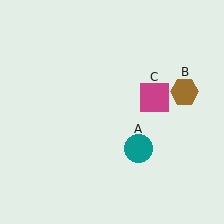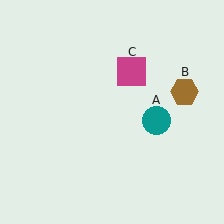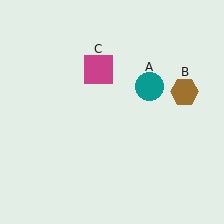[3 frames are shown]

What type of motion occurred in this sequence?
The teal circle (object A), magenta square (object C) rotated counterclockwise around the center of the scene.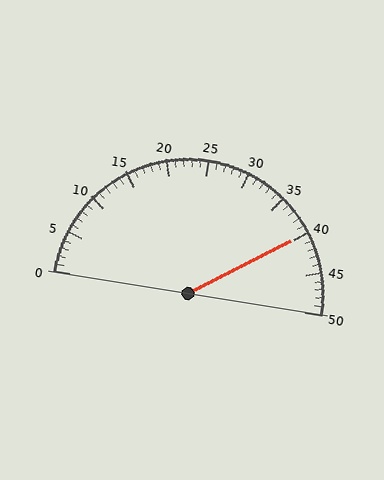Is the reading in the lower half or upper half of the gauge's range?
The reading is in the upper half of the range (0 to 50).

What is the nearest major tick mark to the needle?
The nearest major tick mark is 40.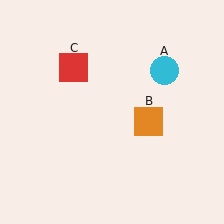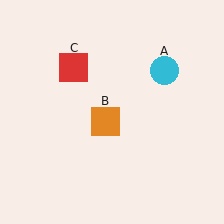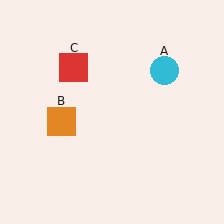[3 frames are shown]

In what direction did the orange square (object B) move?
The orange square (object B) moved left.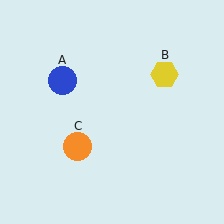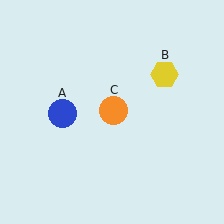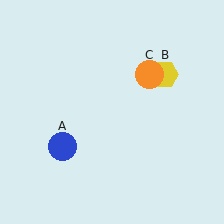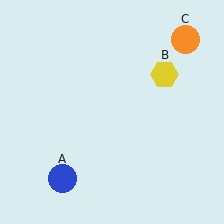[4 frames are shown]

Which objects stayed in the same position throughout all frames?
Yellow hexagon (object B) remained stationary.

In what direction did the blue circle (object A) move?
The blue circle (object A) moved down.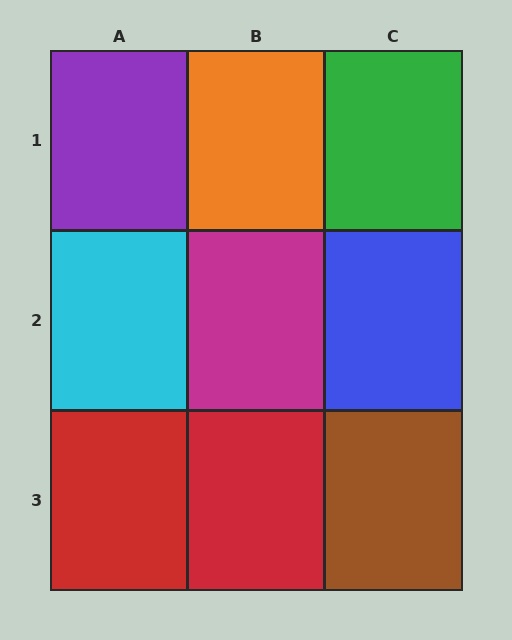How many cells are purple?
1 cell is purple.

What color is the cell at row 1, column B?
Orange.